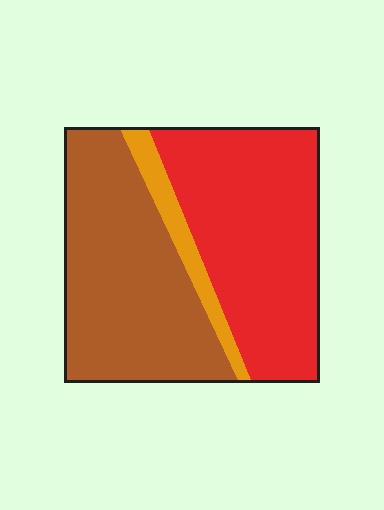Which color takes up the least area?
Orange, at roughly 10%.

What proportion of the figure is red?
Red covers roughly 45% of the figure.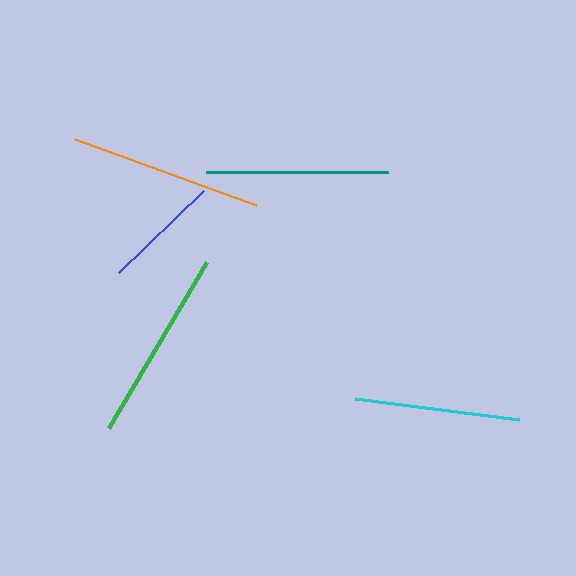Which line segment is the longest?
The orange line is the longest at approximately 193 pixels.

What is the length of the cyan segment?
The cyan segment is approximately 166 pixels long.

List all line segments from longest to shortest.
From longest to shortest: orange, green, teal, cyan, blue.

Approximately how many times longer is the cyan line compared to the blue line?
The cyan line is approximately 1.4 times the length of the blue line.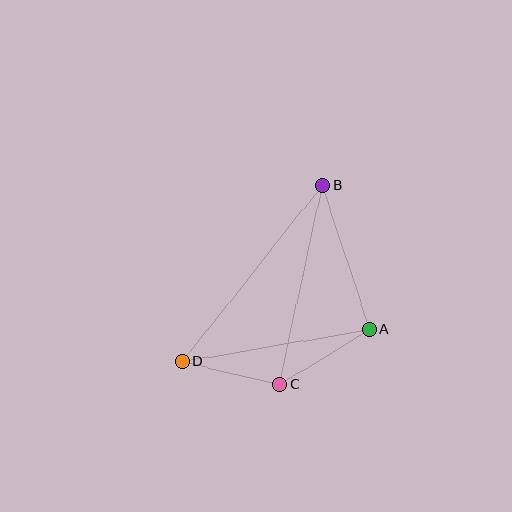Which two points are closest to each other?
Points C and D are closest to each other.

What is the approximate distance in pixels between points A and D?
The distance between A and D is approximately 190 pixels.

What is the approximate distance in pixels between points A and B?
The distance between A and B is approximately 152 pixels.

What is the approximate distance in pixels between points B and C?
The distance between B and C is approximately 204 pixels.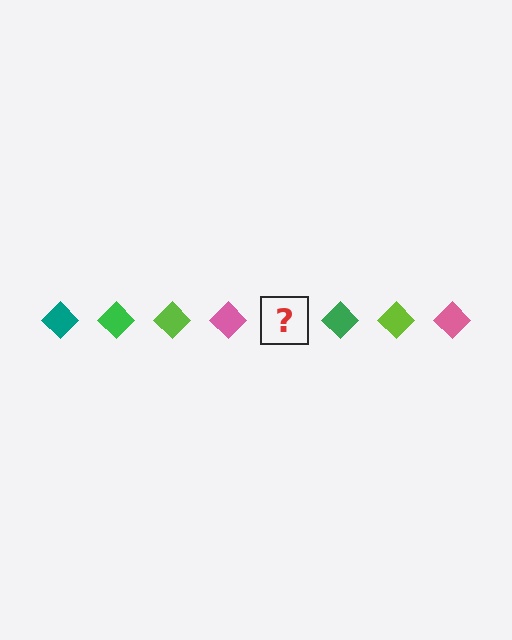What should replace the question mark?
The question mark should be replaced with a teal diamond.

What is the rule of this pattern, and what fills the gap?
The rule is that the pattern cycles through teal, green, lime, pink diamonds. The gap should be filled with a teal diamond.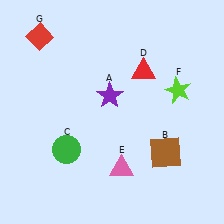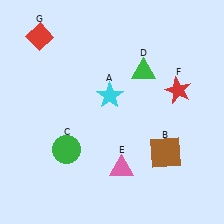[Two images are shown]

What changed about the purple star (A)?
In Image 1, A is purple. In Image 2, it changed to cyan.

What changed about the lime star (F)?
In Image 1, F is lime. In Image 2, it changed to red.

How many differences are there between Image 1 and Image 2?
There are 3 differences between the two images.